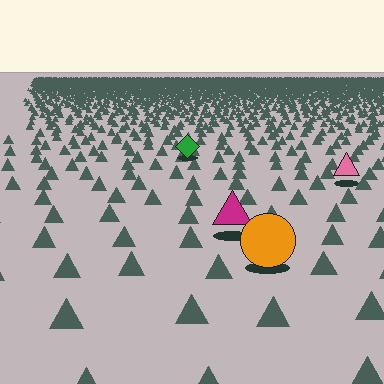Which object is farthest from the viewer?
The green diamond is farthest from the viewer. It appears smaller and the ground texture around it is denser.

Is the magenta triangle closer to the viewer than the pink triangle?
Yes. The magenta triangle is closer — you can tell from the texture gradient: the ground texture is coarser near it.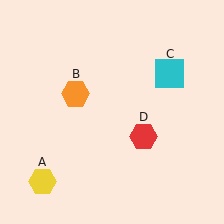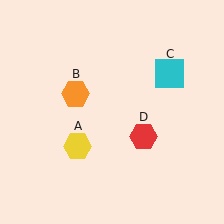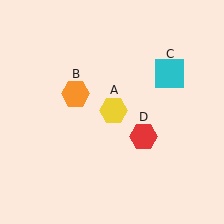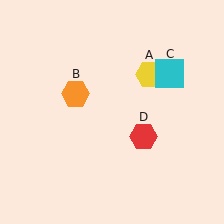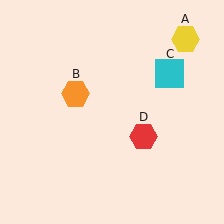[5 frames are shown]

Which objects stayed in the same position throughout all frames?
Orange hexagon (object B) and cyan square (object C) and red hexagon (object D) remained stationary.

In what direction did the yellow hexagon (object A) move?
The yellow hexagon (object A) moved up and to the right.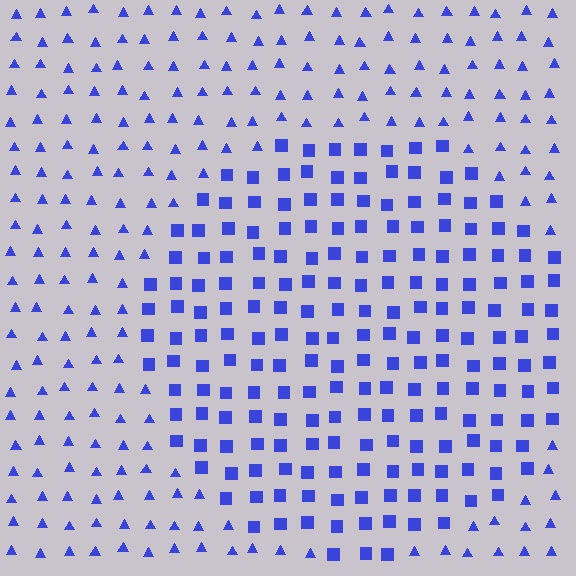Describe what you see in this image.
The image is filled with small blue elements arranged in a uniform grid. A circle-shaped region contains squares, while the surrounding area contains triangles. The boundary is defined purely by the change in element shape.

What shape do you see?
I see a circle.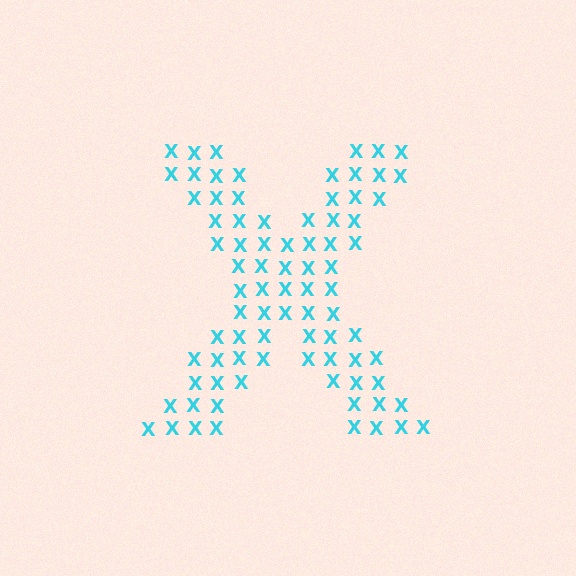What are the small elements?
The small elements are letter X's.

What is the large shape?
The large shape is the letter X.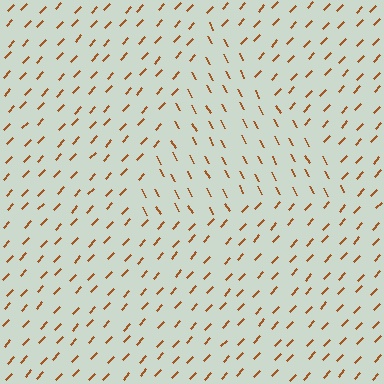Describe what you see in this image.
The image is filled with small brown line segments. A triangle region in the image has lines oriented differently from the surrounding lines, creating a visible texture boundary.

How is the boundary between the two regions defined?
The boundary is defined purely by a change in line orientation (approximately 71 degrees difference). All lines are the same color and thickness.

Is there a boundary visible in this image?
Yes, there is a texture boundary formed by a change in line orientation.